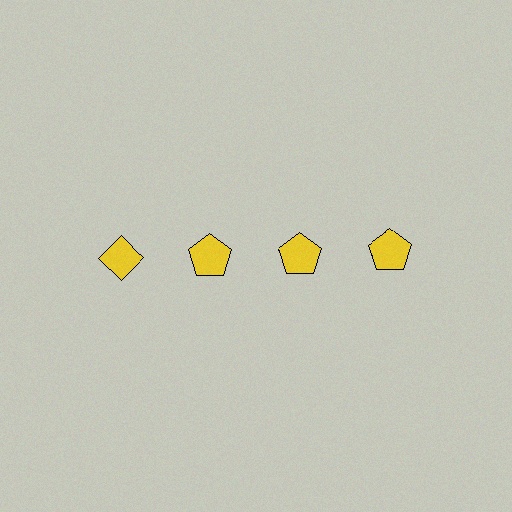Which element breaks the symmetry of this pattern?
The yellow diamond in the top row, leftmost column breaks the symmetry. All other shapes are yellow pentagons.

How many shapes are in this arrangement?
There are 4 shapes arranged in a grid pattern.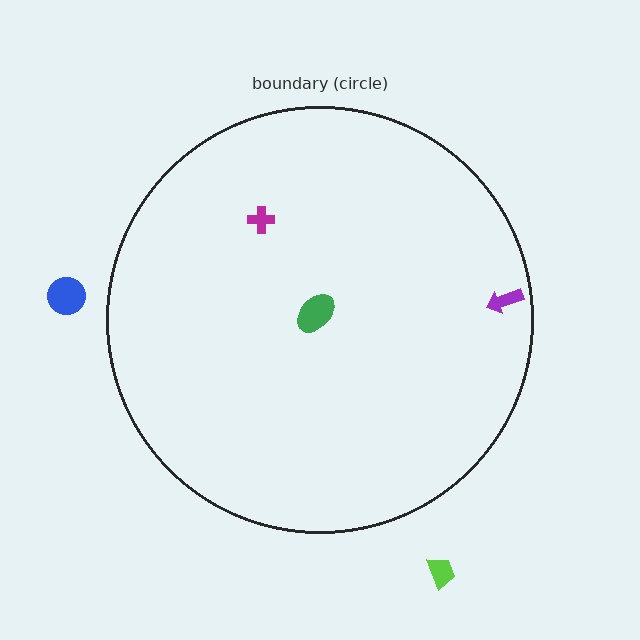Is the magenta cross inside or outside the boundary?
Inside.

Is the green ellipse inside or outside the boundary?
Inside.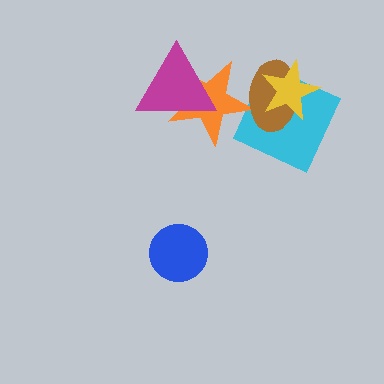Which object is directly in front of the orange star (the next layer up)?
The brown ellipse is directly in front of the orange star.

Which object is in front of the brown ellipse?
The yellow star is in front of the brown ellipse.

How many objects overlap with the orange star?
2 objects overlap with the orange star.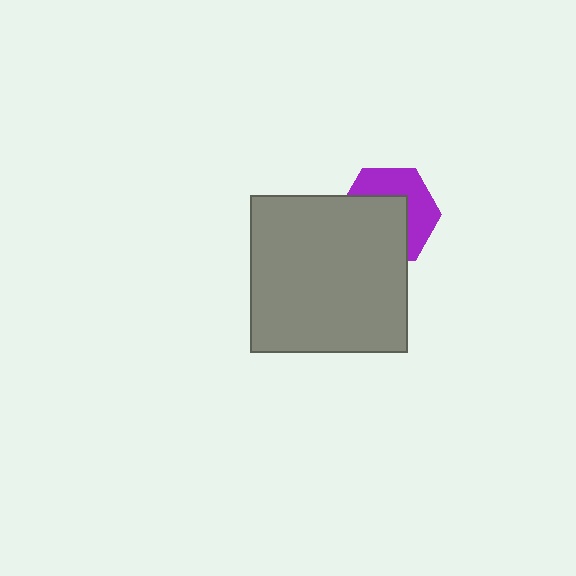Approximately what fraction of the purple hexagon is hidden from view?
Roughly 54% of the purple hexagon is hidden behind the gray square.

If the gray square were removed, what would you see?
You would see the complete purple hexagon.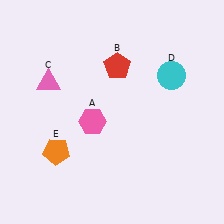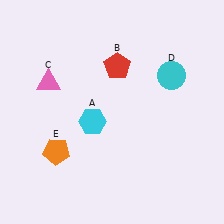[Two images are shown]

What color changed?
The hexagon (A) changed from pink in Image 1 to cyan in Image 2.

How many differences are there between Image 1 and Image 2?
There is 1 difference between the two images.